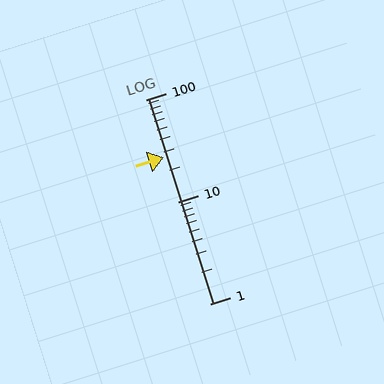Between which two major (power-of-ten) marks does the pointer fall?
The pointer is between 10 and 100.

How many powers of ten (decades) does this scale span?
The scale spans 2 decades, from 1 to 100.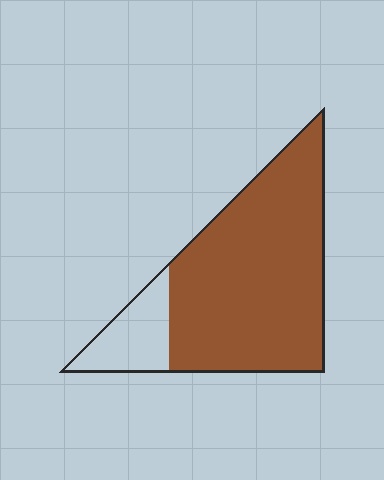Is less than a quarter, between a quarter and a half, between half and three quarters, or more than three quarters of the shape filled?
More than three quarters.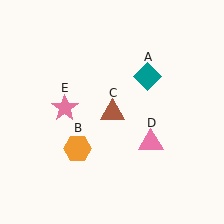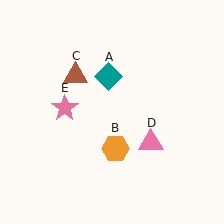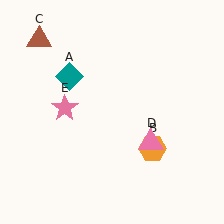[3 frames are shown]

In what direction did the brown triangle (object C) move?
The brown triangle (object C) moved up and to the left.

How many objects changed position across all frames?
3 objects changed position: teal diamond (object A), orange hexagon (object B), brown triangle (object C).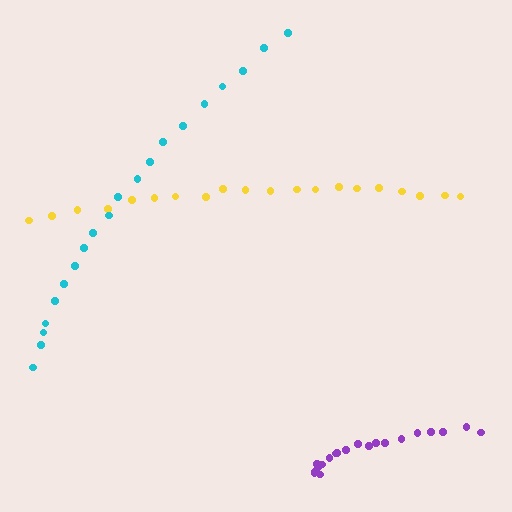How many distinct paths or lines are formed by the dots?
There are 3 distinct paths.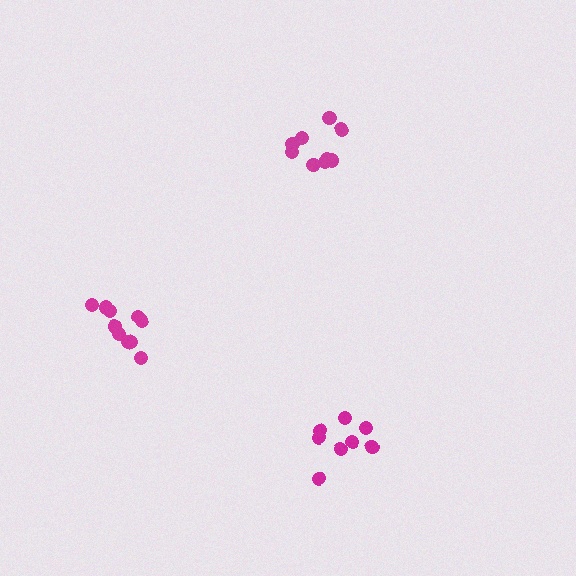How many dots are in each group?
Group 1: 10 dots, Group 2: 9 dots, Group 3: 8 dots (27 total).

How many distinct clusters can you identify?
There are 3 distinct clusters.